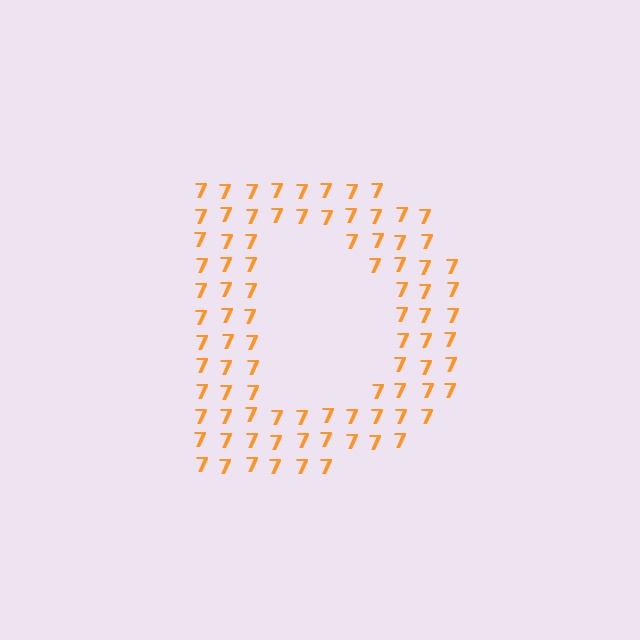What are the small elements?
The small elements are digit 7's.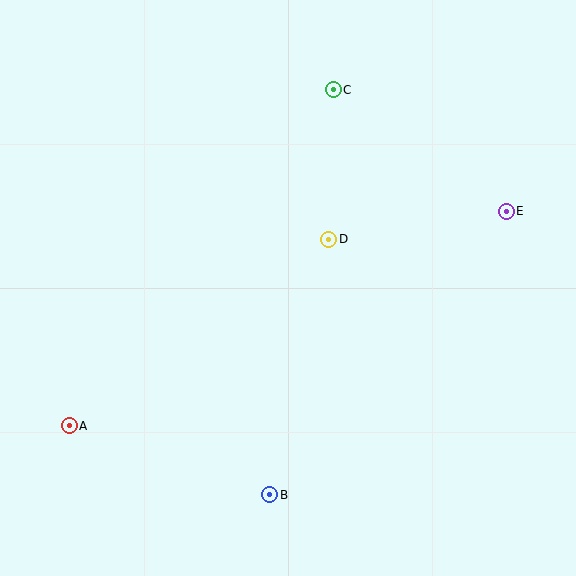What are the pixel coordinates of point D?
Point D is at (329, 239).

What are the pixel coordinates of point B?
Point B is at (270, 495).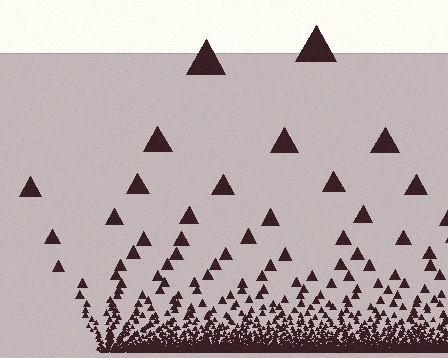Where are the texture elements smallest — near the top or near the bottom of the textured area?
Near the bottom.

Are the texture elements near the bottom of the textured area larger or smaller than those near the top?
Smaller. The gradient is inverted — elements near the bottom are smaller and denser.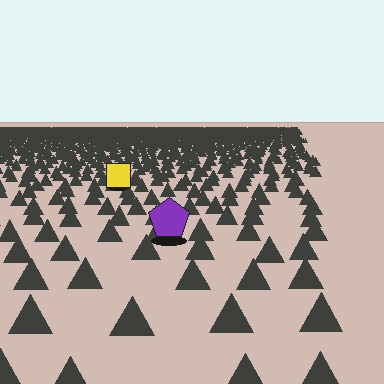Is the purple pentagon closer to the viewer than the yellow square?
Yes. The purple pentagon is closer — you can tell from the texture gradient: the ground texture is coarser near it.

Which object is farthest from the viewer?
The yellow square is farthest from the viewer. It appears smaller and the ground texture around it is denser.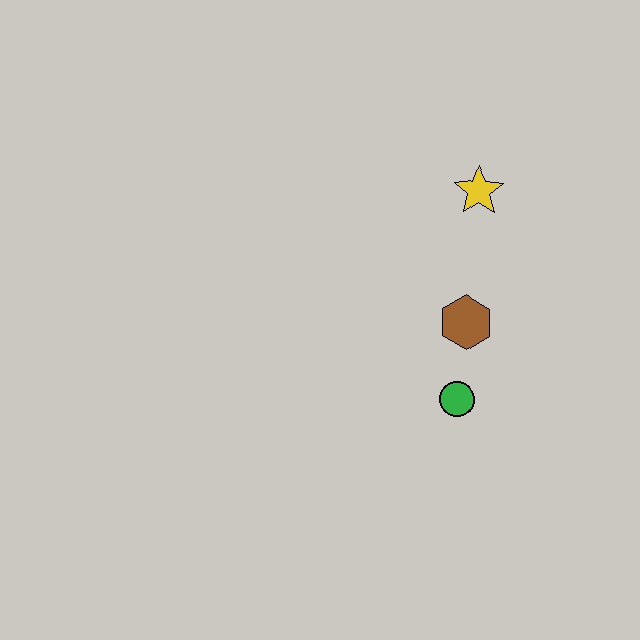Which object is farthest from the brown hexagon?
The yellow star is farthest from the brown hexagon.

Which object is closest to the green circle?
The brown hexagon is closest to the green circle.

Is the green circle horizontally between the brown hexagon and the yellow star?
No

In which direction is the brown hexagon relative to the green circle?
The brown hexagon is above the green circle.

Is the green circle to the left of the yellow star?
Yes